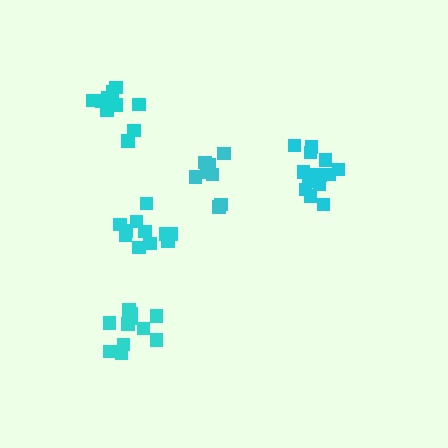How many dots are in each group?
Group 1: 10 dots, Group 2: 11 dots, Group 3: 8 dots, Group 4: 14 dots, Group 5: 11 dots (54 total).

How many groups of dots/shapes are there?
There are 5 groups.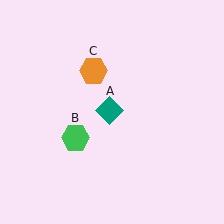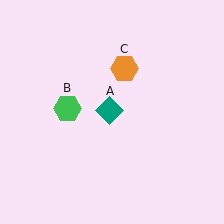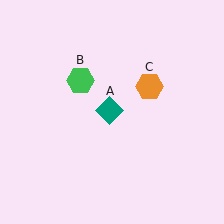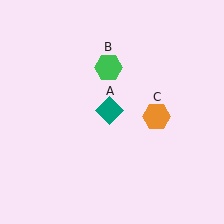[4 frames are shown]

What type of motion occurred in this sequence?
The green hexagon (object B), orange hexagon (object C) rotated clockwise around the center of the scene.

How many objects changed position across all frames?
2 objects changed position: green hexagon (object B), orange hexagon (object C).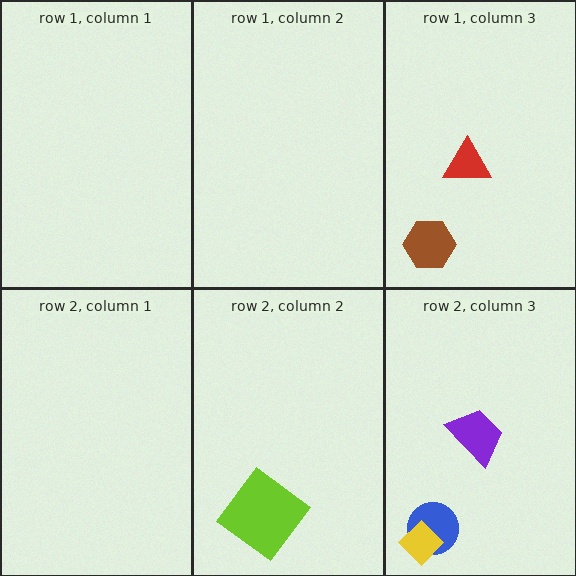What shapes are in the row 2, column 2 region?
The lime diamond.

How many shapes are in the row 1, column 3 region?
2.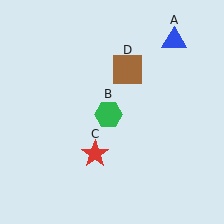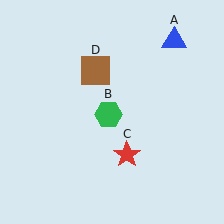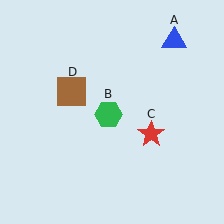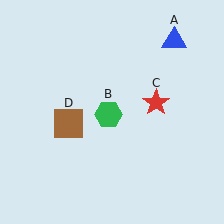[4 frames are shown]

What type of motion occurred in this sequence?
The red star (object C), brown square (object D) rotated counterclockwise around the center of the scene.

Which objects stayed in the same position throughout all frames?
Blue triangle (object A) and green hexagon (object B) remained stationary.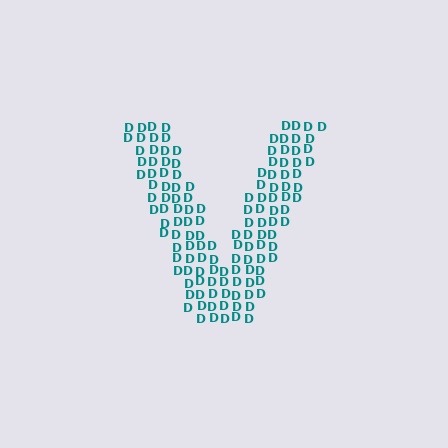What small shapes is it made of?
It is made of small letter D's.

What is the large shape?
The large shape is the letter V.